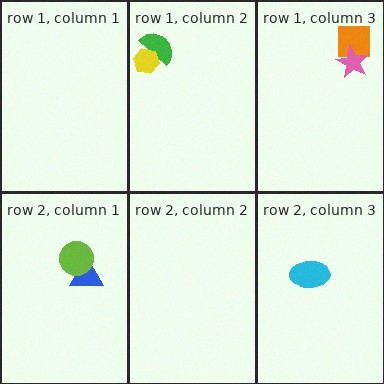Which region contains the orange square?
The row 1, column 3 region.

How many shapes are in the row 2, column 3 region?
1.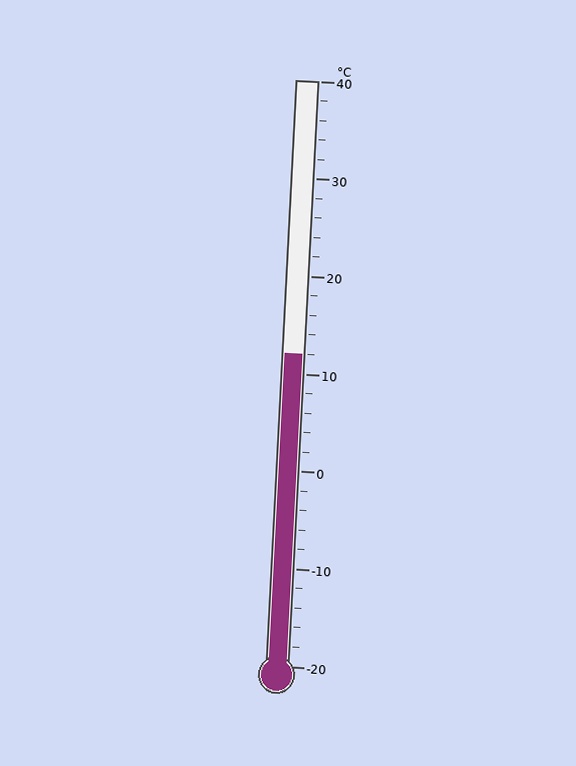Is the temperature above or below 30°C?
The temperature is below 30°C.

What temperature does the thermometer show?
The thermometer shows approximately 12°C.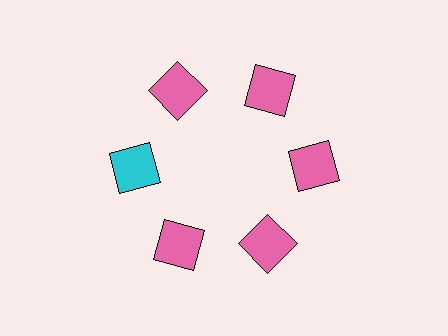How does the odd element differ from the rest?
It has a different color: cyan instead of pink.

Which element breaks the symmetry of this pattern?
The cyan square at roughly the 9 o'clock position breaks the symmetry. All other shapes are pink squares.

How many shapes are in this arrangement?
There are 6 shapes arranged in a ring pattern.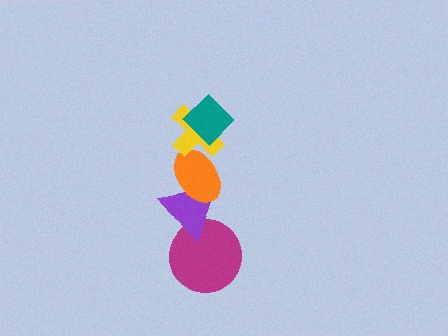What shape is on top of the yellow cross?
The teal diamond is on top of the yellow cross.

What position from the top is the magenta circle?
The magenta circle is 5th from the top.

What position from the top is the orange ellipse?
The orange ellipse is 3rd from the top.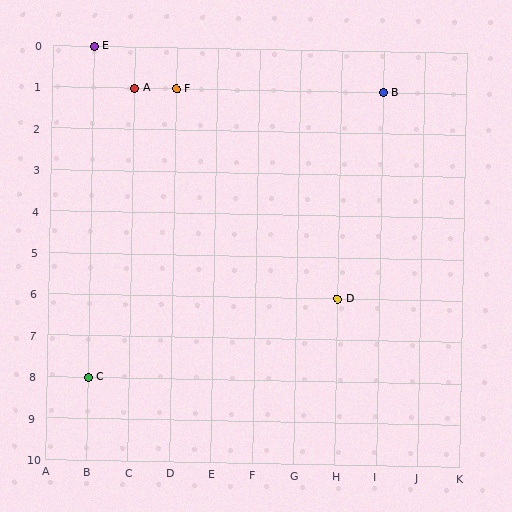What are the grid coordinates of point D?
Point D is at grid coordinates (H, 6).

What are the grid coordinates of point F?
Point F is at grid coordinates (D, 1).